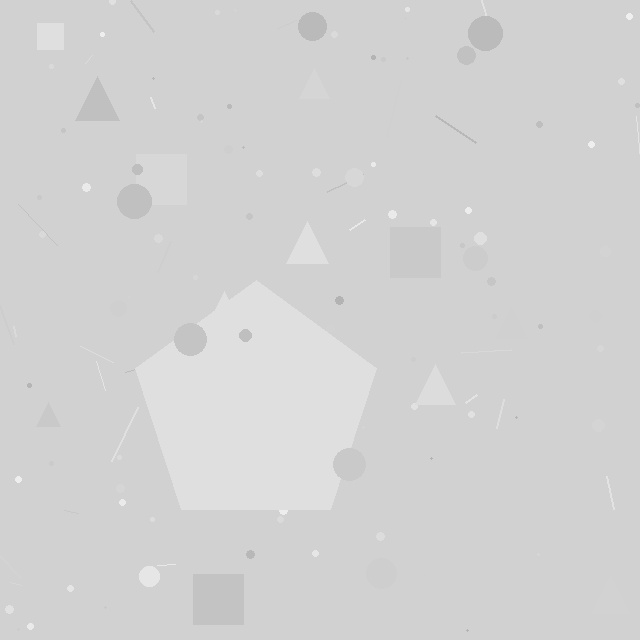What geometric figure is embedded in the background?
A pentagon is embedded in the background.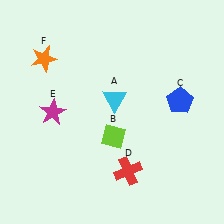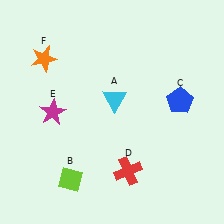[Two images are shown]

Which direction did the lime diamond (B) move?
The lime diamond (B) moved left.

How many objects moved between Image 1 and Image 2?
1 object moved between the two images.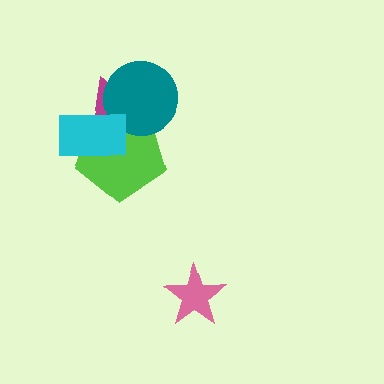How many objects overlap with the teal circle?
3 objects overlap with the teal circle.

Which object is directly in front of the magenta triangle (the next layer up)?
The teal circle is directly in front of the magenta triangle.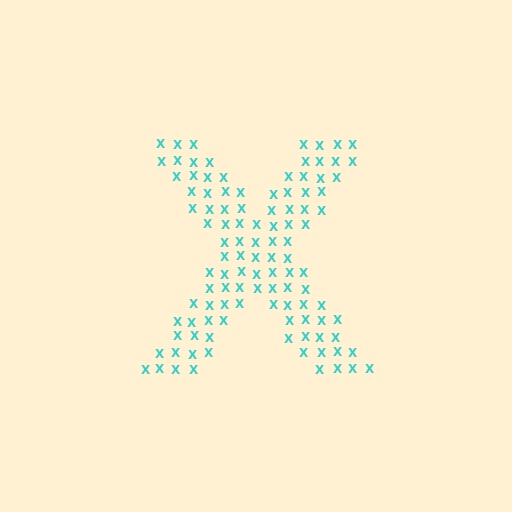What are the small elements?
The small elements are letter X's.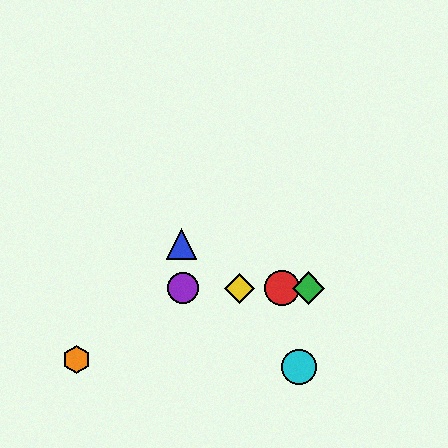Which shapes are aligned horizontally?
The red circle, the green diamond, the yellow diamond, the purple circle are aligned horizontally.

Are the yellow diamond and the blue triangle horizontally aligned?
No, the yellow diamond is at y≈288 and the blue triangle is at y≈244.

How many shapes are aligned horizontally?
4 shapes (the red circle, the green diamond, the yellow diamond, the purple circle) are aligned horizontally.